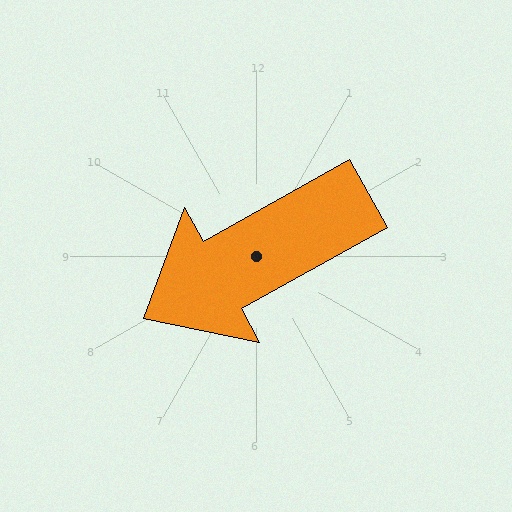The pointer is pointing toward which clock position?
Roughly 8 o'clock.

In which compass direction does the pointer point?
Southwest.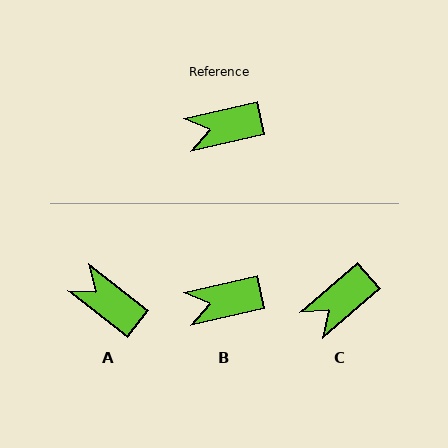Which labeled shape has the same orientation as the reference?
B.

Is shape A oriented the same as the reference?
No, it is off by about 50 degrees.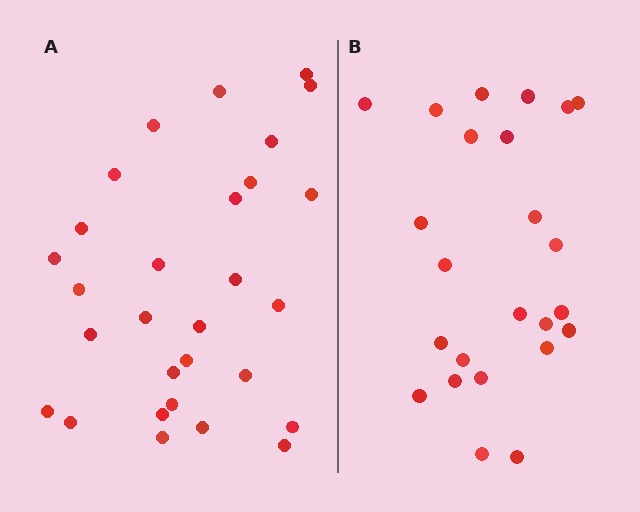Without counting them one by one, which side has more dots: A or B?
Region A (the left region) has more dots.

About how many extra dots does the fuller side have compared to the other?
Region A has about 5 more dots than region B.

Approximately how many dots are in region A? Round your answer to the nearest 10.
About 30 dots. (The exact count is 29, which rounds to 30.)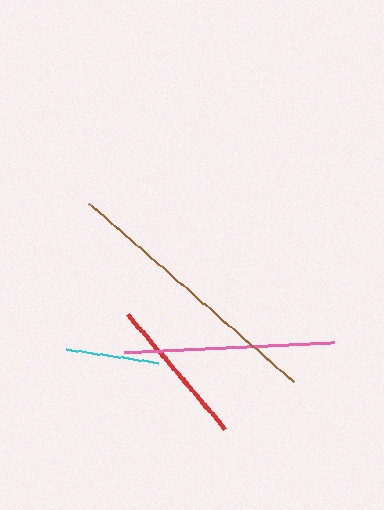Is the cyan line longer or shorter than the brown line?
The brown line is longer than the cyan line.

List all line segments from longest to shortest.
From longest to shortest: brown, pink, red, cyan.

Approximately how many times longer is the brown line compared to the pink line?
The brown line is approximately 1.3 times the length of the pink line.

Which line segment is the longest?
The brown line is the longest at approximately 272 pixels.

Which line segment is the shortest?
The cyan line is the shortest at approximately 93 pixels.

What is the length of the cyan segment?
The cyan segment is approximately 93 pixels long.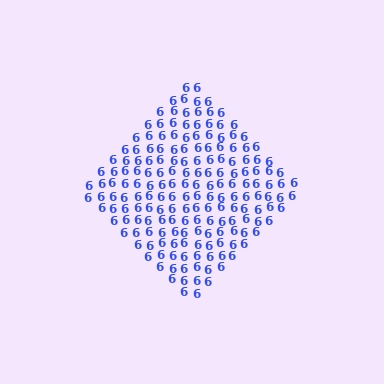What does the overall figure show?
The overall figure shows a diamond.